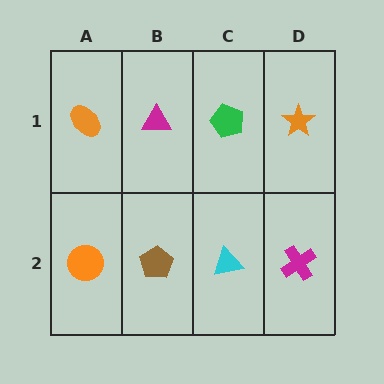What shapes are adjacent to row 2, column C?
A green pentagon (row 1, column C), a brown pentagon (row 2, column B), a magenta cross (row 2, column D).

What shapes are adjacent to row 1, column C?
A cyan triangle (row 2, column C), a magenta triangle (row 1, column B), an orange star (row 1, column D).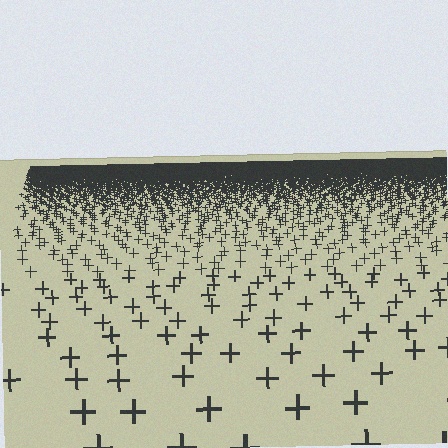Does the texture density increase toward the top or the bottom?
Density increases toward the top.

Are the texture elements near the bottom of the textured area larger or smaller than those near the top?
Larger. Near the bottom, elements are closer to the viewer and appear at a bigger on-screen size.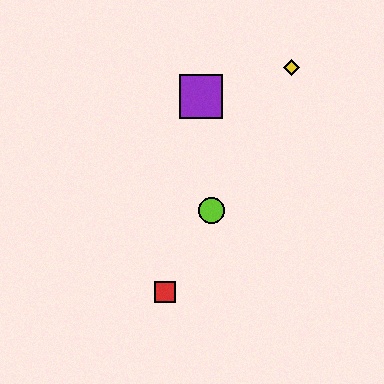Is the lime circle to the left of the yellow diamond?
Yes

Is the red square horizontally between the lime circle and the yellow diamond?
No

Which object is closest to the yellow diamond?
The purple square is closest to the yellow diamond.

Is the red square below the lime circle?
Yes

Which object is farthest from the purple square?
The red square is farthest from the purple square.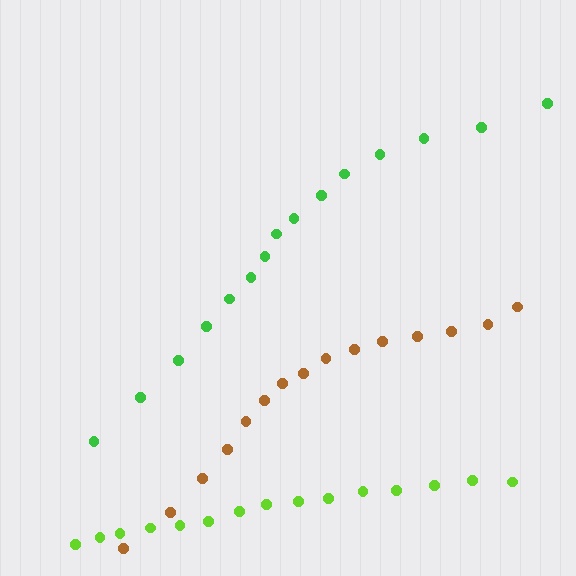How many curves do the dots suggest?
There are 3 distinct paths.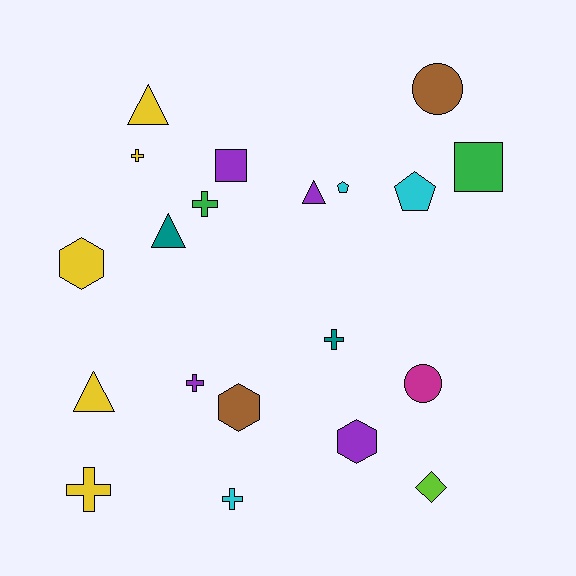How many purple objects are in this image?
There are 4 purple objects.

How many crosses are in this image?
There are 6 crosses.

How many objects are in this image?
There are 20 objects.